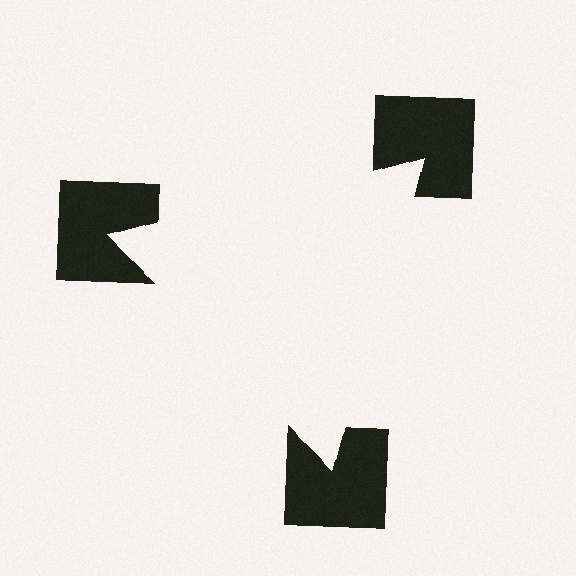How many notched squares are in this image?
There are 3 — one at each vertex of the illusory triangle.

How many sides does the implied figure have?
3 sides.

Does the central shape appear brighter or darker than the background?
It typically appears slightly brighter than the background, even though no actual brightness change is drawn.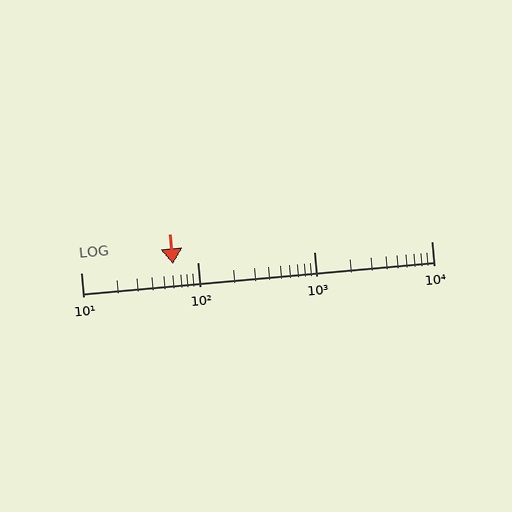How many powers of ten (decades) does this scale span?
The scale spans 3 decades, from 10 to 10000.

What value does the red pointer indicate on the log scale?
The pointer indicates approximately 61.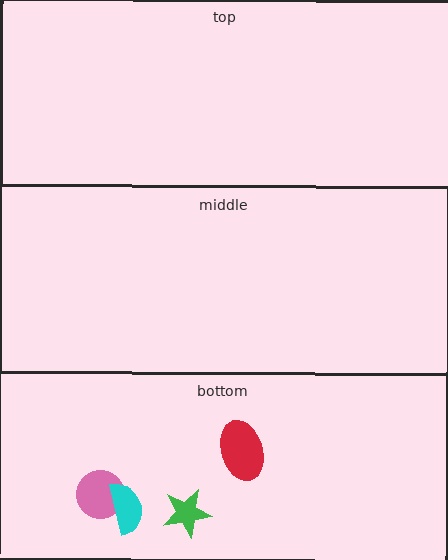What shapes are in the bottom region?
The green star, the red ellipse, the pink circle, the cyan semicircle.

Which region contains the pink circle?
The bottom region.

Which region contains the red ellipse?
The bottom region.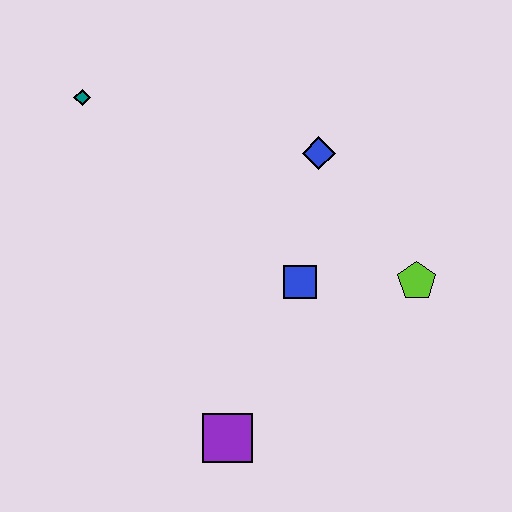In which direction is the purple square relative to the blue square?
The purple square is below the blue square.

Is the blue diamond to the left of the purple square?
No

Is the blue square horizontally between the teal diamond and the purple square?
No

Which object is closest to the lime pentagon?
The blue square is closest to the lime pentagon.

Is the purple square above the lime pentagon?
No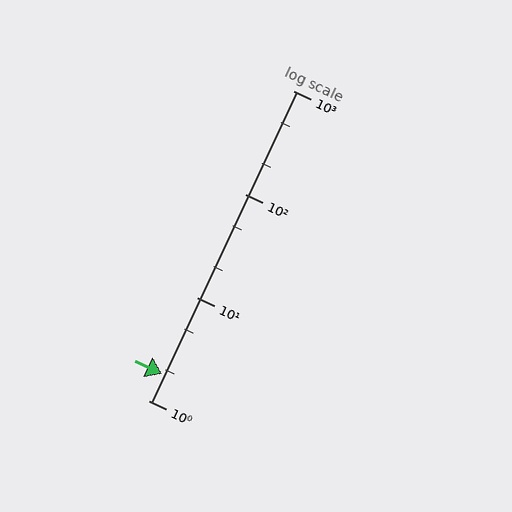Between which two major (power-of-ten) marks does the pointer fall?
The pointer is between 1 and 10.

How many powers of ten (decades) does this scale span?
The scale spans 3 decades, from 1 to 1000.